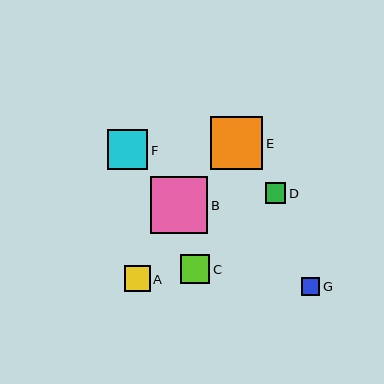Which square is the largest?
Square B is the largest with a size of approximately 57 pixels.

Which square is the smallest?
Square G is the smallest with a size of approximately 18 pixels.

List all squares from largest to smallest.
From largest to smallest: B, E, F, C, A, D, G.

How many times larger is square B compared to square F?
Square B is approximately 1.4 times the size of square F.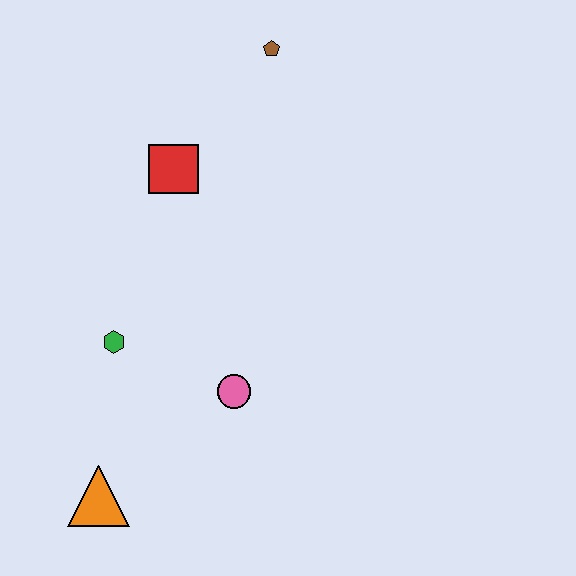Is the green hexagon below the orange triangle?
No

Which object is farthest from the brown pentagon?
The orange triangle is farthest from the brown pentagon.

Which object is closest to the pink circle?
The green hexagon is closest to the pink circle.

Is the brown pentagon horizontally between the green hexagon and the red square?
No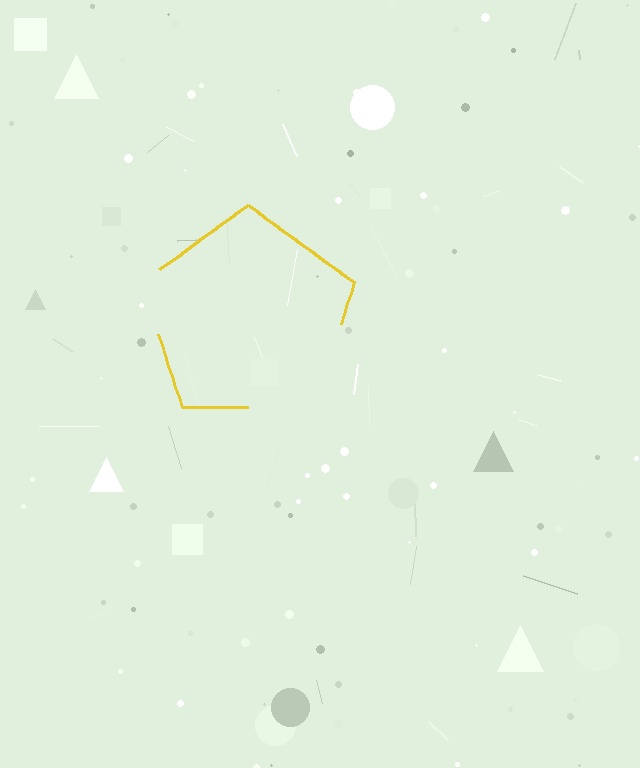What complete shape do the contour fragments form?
The contour fragments form a pentagon.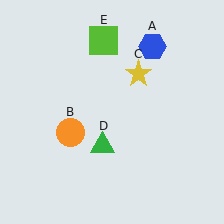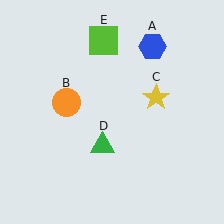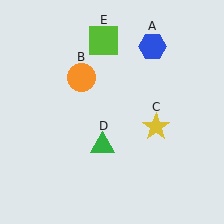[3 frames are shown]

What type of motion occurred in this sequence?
The orange circle (object B), yellow star (object C) rotated clockwise around the center of the scene.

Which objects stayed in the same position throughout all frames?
Blue hexagon (object A) and green triangle (object D) and lime square (object E) remained stationary.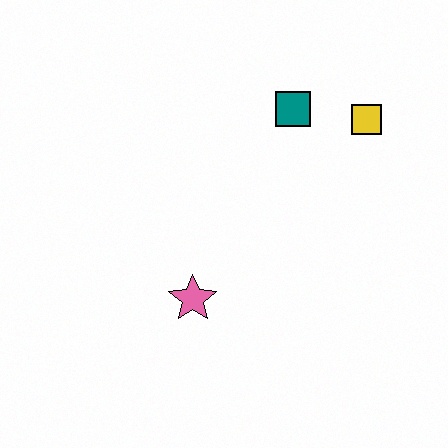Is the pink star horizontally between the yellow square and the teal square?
No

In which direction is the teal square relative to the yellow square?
The teal square is to the left of the yellow square.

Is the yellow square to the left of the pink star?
No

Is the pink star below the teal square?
Yes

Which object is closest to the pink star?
The teal square is closest to the pink star.